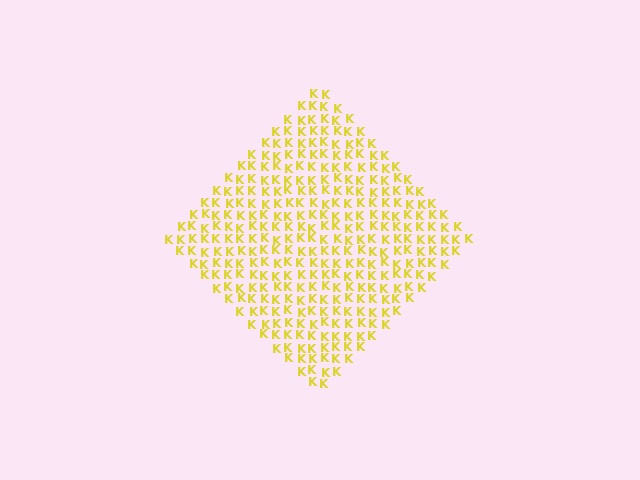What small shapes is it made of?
It is made of small letter K's.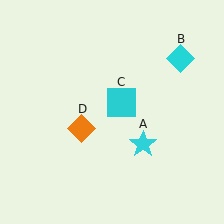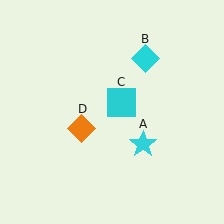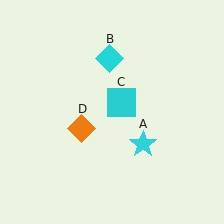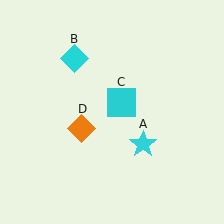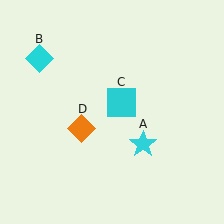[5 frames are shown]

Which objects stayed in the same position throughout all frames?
Cyan star (object A) and cyan square (object C) and orange diamond (object D) remained stationary.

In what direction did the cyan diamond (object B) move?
The cyan diamond (object B) moved left.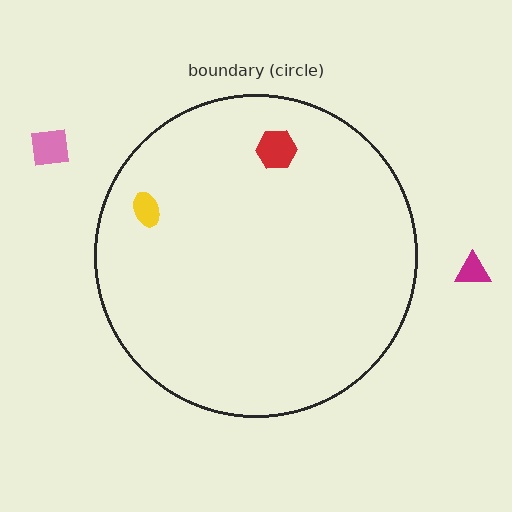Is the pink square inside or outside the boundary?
Outside.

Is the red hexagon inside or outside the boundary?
Inside.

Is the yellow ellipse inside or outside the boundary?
Inside.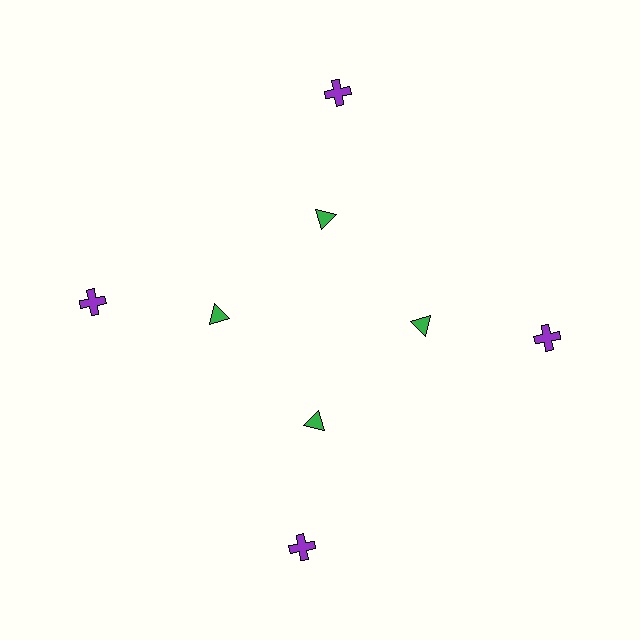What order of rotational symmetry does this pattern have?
This pattern has 4-fold rotational symmetry.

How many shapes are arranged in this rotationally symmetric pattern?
There are 8 shapes, arranged in 4 groups of 2.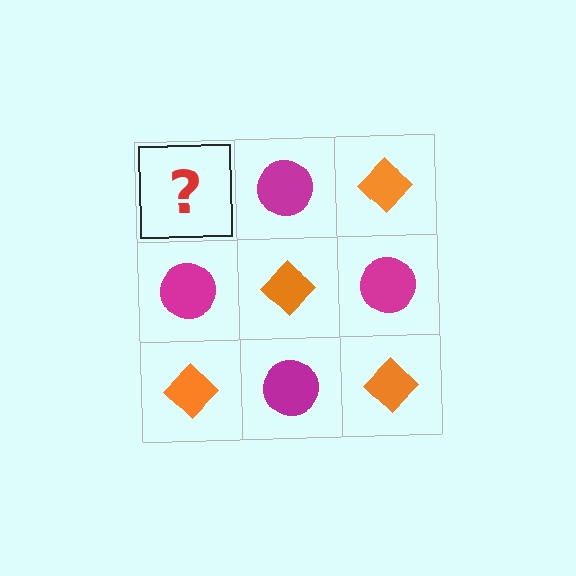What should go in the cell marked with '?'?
The missing cell should contain an orange diamond.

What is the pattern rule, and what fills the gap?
The rule is that it alternates orange diamond and magenta circle in a checkerboard pattern. The gap should be filled with an orange diamond.